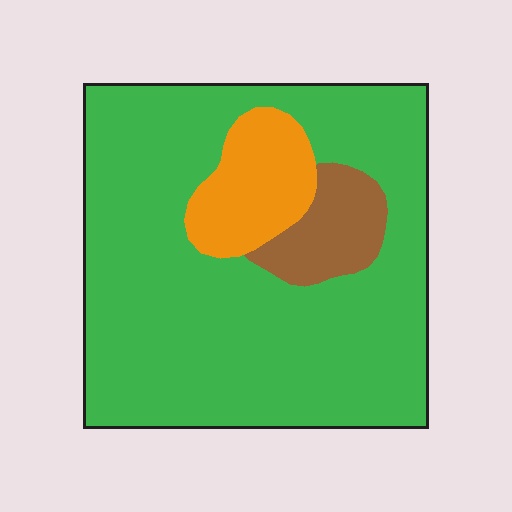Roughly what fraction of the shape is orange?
Orange takes up about one eighth (1/8) of the shape.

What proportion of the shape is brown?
Brown takes up about one tenth (1/10) of the shape.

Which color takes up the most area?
Green, at roughly 80%.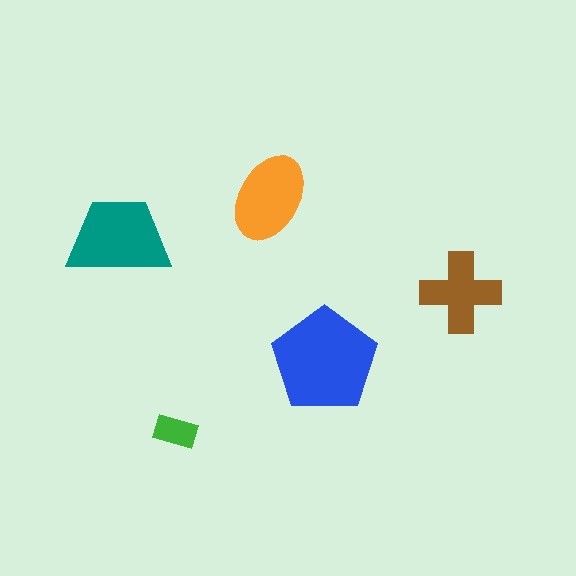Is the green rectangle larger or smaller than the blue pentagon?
Smaller.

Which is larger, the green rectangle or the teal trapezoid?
The teal trapezoid.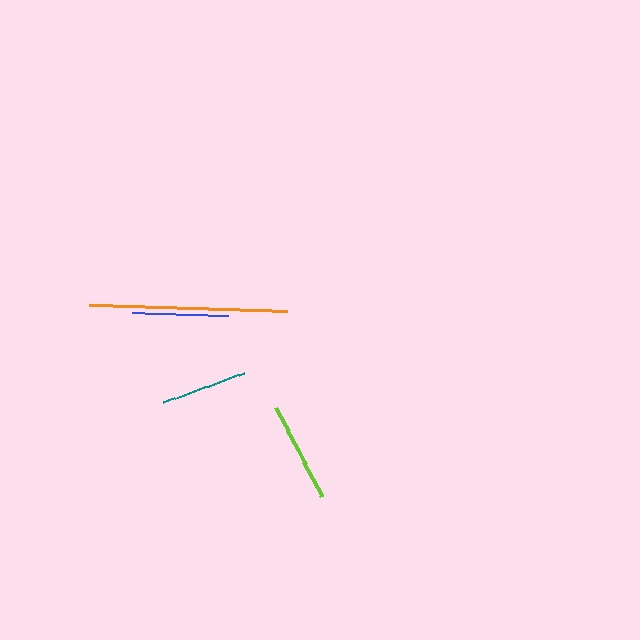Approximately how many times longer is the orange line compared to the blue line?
The orange line is approximately 2.1 times the length of the blue line.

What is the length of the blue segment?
The blue segment is approximately 96 pixels long.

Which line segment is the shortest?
The teal line is the shortest at approximately 87 pixels.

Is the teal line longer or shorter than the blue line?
The blue line is longer than the teal line.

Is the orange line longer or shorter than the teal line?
The orange line is longer than the teal line.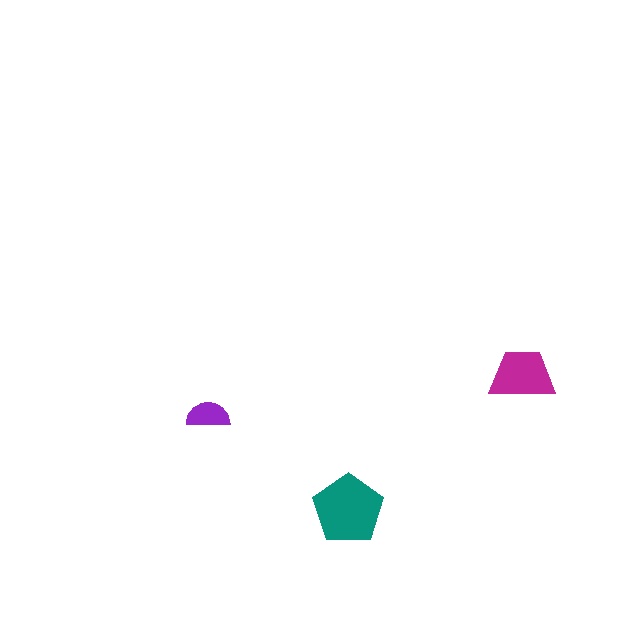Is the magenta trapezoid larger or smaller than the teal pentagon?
Smaller.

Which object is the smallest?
The purple semicircle.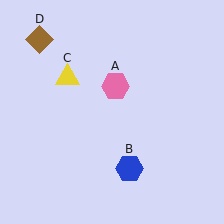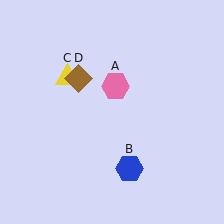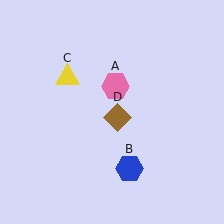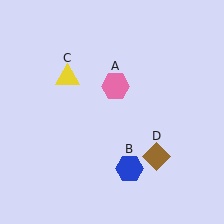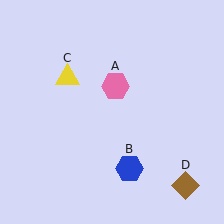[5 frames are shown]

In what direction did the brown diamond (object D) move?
The brown diamond (object D) moved down and to the right.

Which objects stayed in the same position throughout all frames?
Pink hexagon (object A) and blue hexagon (object B) and yellow triangle (object C) remained stationary.